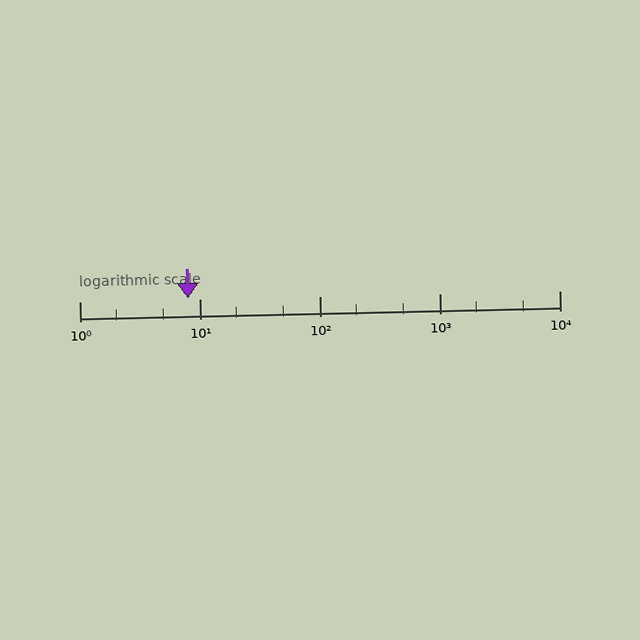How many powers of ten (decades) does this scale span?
The scale spans 4 decades, from 1 to 10000.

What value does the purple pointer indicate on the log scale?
The pointer indicates approximately 8.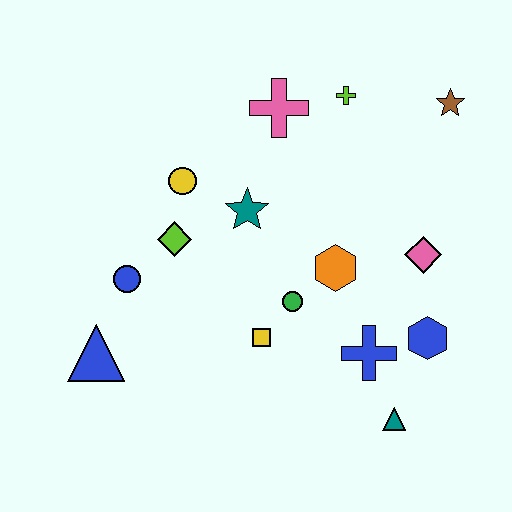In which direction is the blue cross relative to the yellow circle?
The blue cross is to the right of the yellow circle.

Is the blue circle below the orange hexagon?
Yes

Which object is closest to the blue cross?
The blue hexagon is closest to the blue cross.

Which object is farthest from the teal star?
The teal triangle is farthest from the teal star.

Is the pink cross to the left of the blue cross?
Yes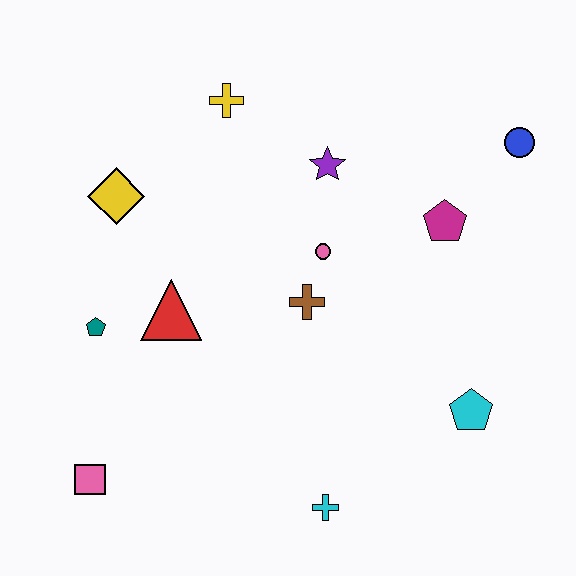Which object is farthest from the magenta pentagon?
The pink square is farthest from the magenta pentagon.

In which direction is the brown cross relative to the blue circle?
The brown cross is to the left of the blue circle.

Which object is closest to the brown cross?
The pink circle is closest to the brown cross.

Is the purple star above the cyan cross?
Yes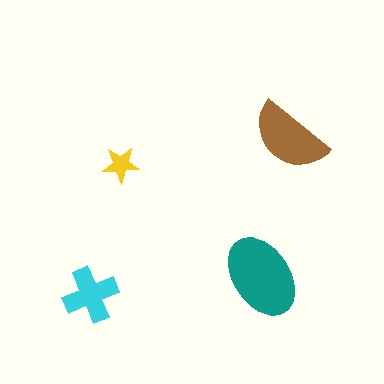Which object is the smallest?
The yellow star.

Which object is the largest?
The teal ellipse.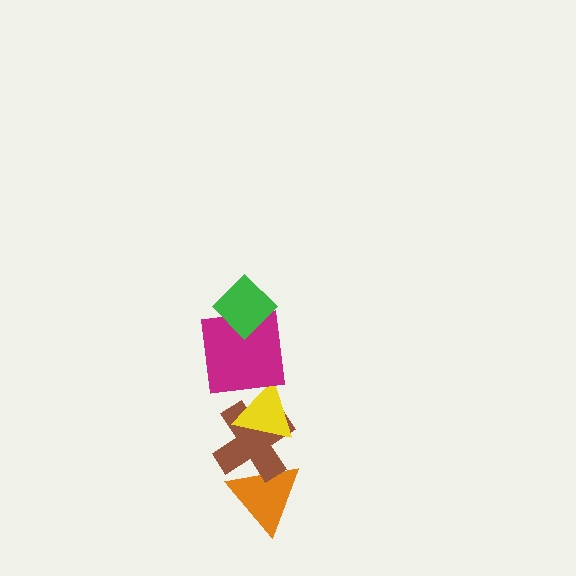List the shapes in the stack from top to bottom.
From top to bottom: the green diamond, the magenta square, the yellow triangle, the brown cross, the orange triangle.